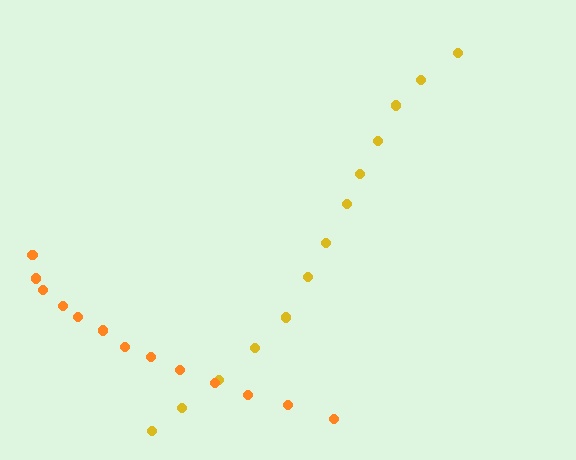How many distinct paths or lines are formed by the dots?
There are 2 distinct paths.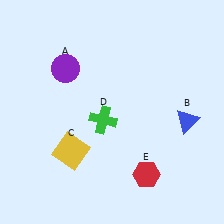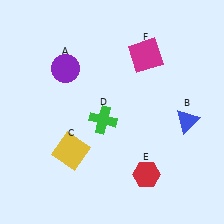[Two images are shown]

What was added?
A magenta square (F) was added in Image 2.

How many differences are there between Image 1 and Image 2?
There is 1 difference between the two images.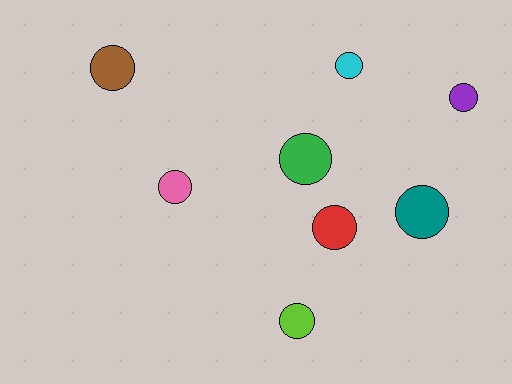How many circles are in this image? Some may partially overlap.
There are 8 circles.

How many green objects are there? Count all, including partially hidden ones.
There is 1 green object.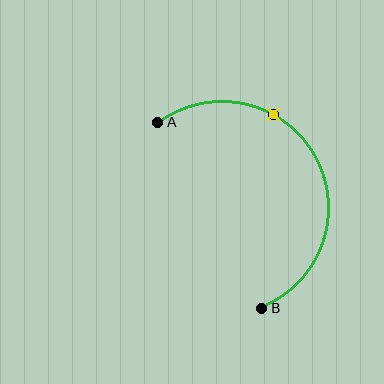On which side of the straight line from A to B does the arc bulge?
The arc bulges to the right of the straight line connecting A and B.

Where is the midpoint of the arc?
The arc midpoint is the point on the curve farthest from the straight line joining A and B. It sits to the right of that line.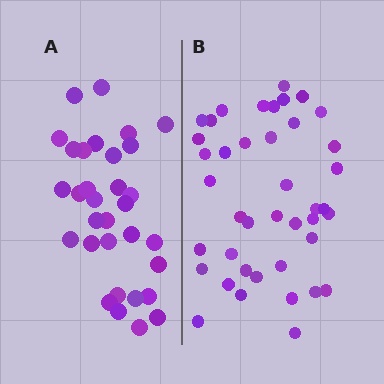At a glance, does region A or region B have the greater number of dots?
Region B (the right region) has more dots.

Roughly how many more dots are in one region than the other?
Region B has roughly 8 or so more dots than region A.